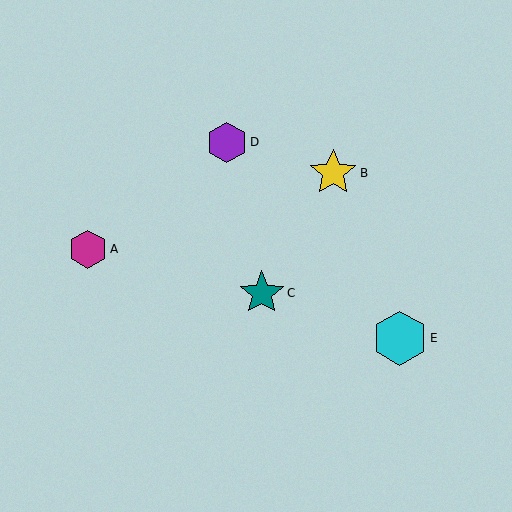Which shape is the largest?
The cyan hexagon (labeled E) is the largest.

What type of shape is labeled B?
Shape B is a yellow star.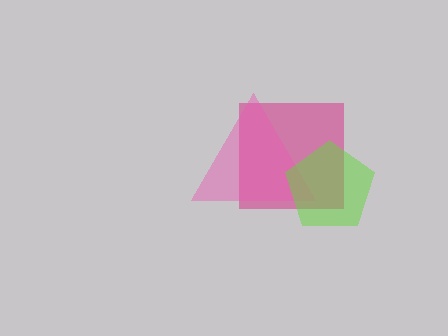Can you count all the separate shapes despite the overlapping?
Yes, there are 3 separate shapes.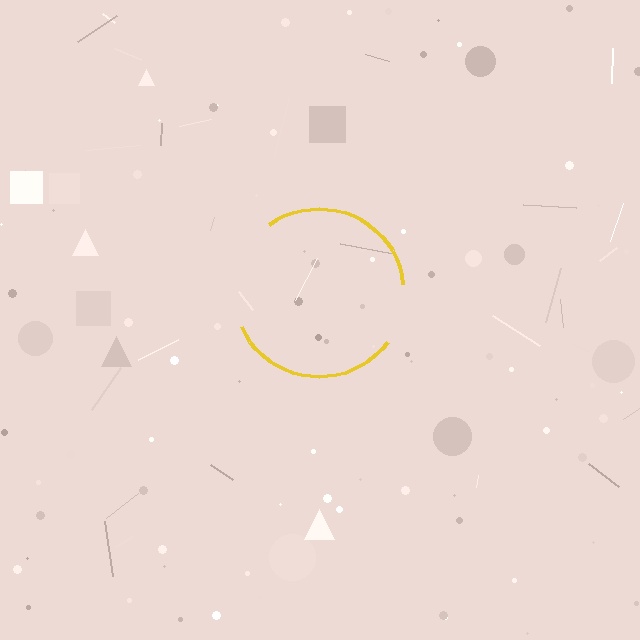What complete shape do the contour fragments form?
The contour fragments form a circle.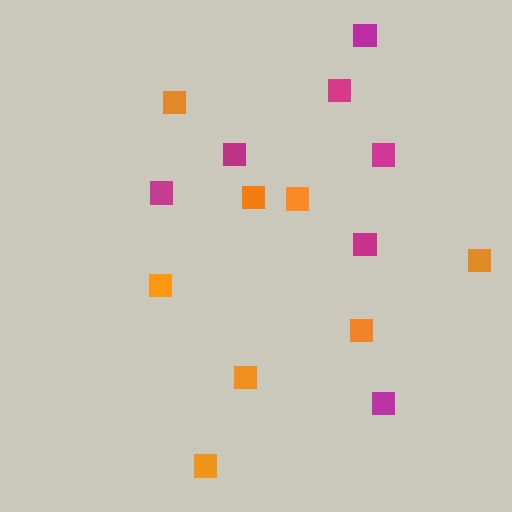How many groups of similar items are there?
There are 2 groups: one group of orange squares (8) and one group of magenta squares (7).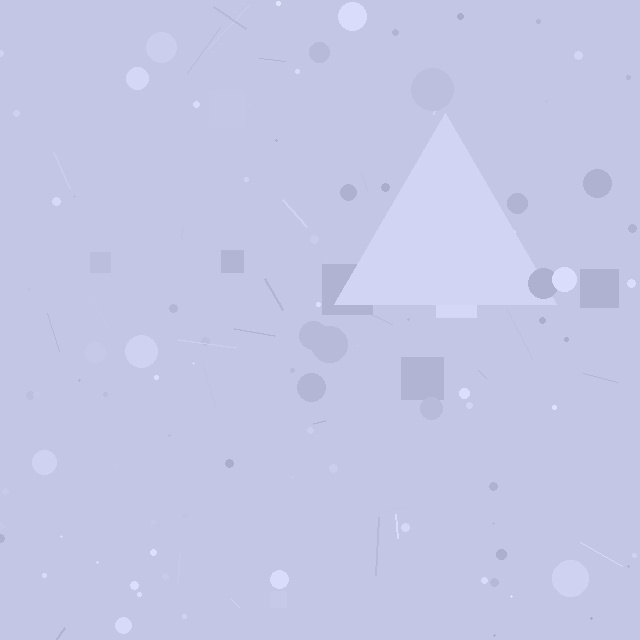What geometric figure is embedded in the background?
A triangle is embedded in the background.